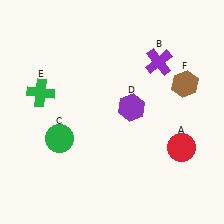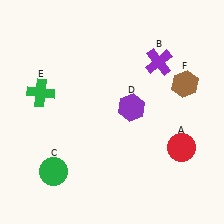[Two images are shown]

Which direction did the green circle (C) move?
The green circle (C) moved down.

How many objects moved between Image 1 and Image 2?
1 object moved between the two images.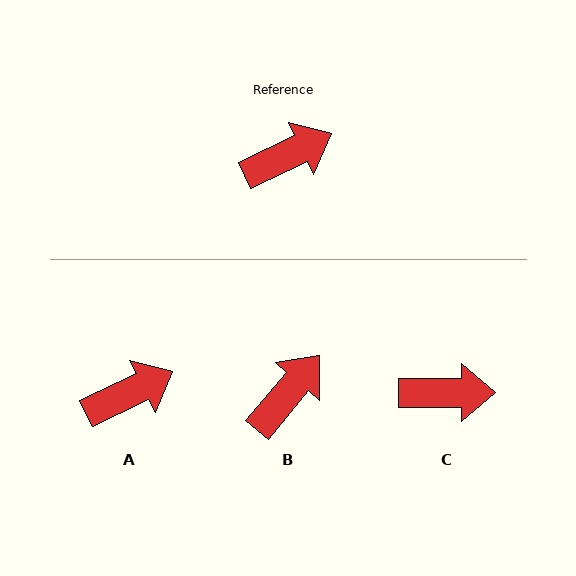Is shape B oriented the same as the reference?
No, it is off by about 24 degrees.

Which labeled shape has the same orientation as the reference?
A.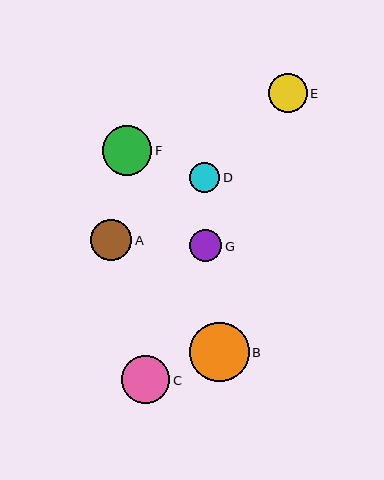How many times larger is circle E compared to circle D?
Circle E is approximately 1.3 times the size of circle D.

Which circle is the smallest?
Circle D is the smallest with a size of approximately 31 pixels.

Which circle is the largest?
Circle B is the largest with a size of approximately 60 pixels.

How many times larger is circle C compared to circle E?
Circle C is approximately 1.2 times the size of circle E.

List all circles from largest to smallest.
From largest to smallest: B, F, C, A, E, G, D.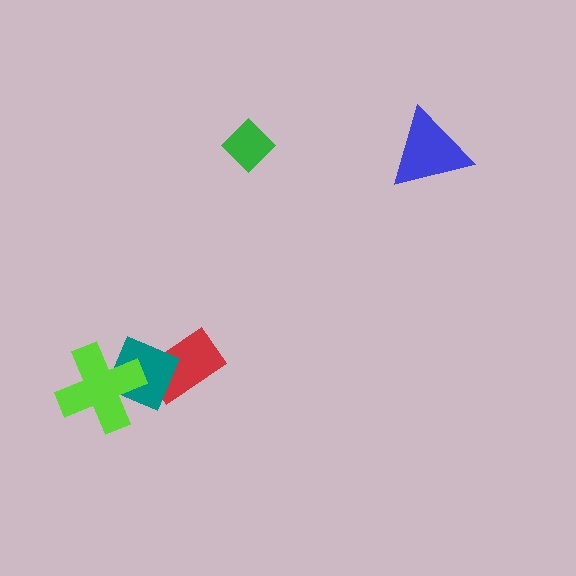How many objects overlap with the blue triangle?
0 objects overlap with the blue triangle.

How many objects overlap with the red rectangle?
1 object overlaps with the red rectangle.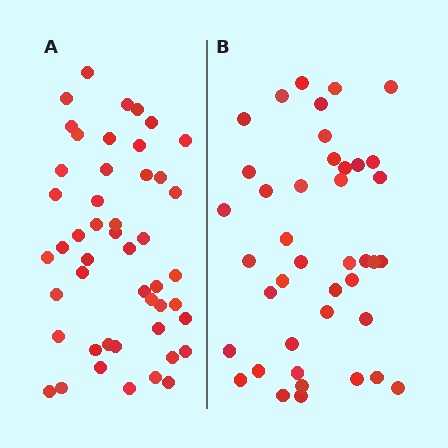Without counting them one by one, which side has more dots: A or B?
Region A (the left region) has more dots.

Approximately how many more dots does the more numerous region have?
Region A has roughly 8 or so more dots than region B.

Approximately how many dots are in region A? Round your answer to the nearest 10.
About 50 dots. (The exact count is 48, which rounds to 50.)